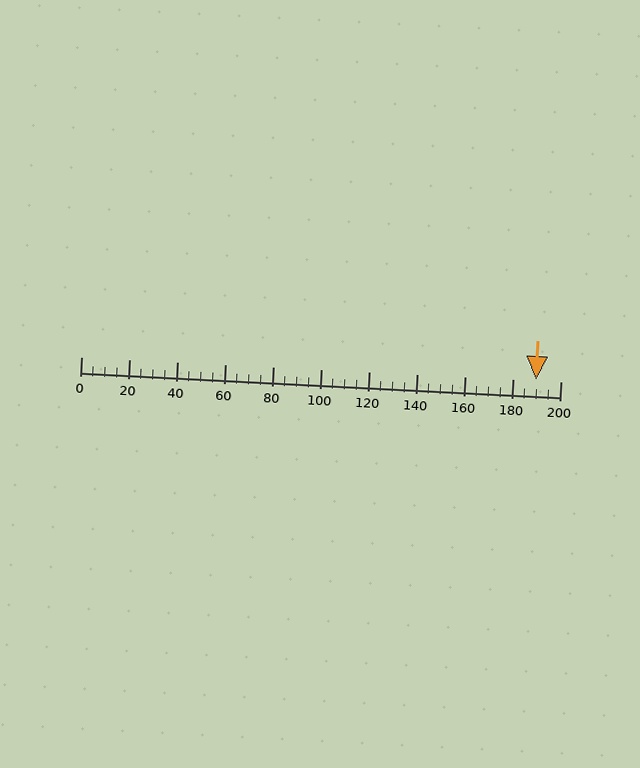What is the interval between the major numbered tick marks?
The major tick marks are spaced 20 units apart.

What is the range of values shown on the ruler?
The ruler shows values from 0 to 200.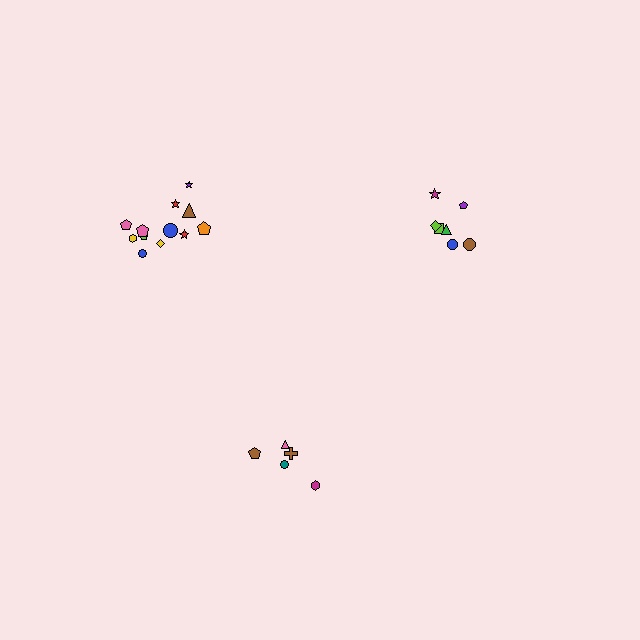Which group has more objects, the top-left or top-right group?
The top-left group.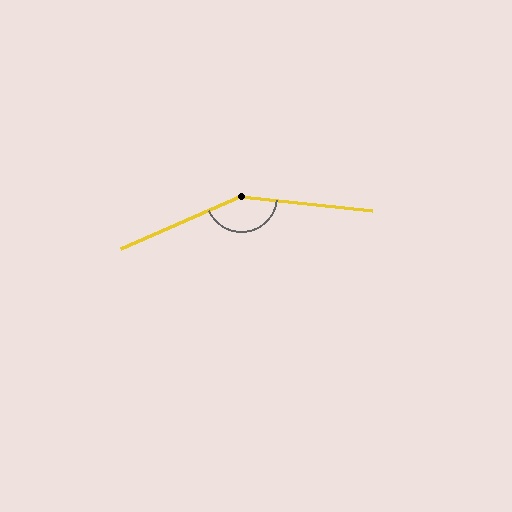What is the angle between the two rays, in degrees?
Approximately 150 degrees.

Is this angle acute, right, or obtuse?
It is obtuse.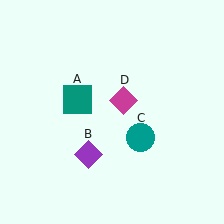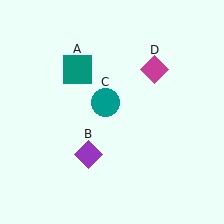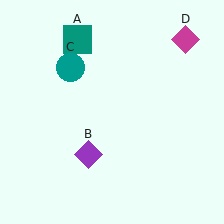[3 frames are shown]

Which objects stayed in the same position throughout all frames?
Purple diamond (object B) remained stationary.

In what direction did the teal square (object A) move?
The teal square (object A) moved up.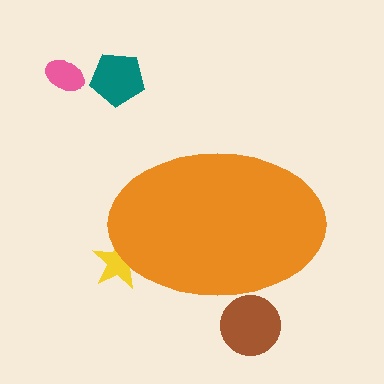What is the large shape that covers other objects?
An orange ellipse.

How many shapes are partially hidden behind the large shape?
2 shapes are partially hidden.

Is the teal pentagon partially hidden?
No, the teal pentagon is fully visible.